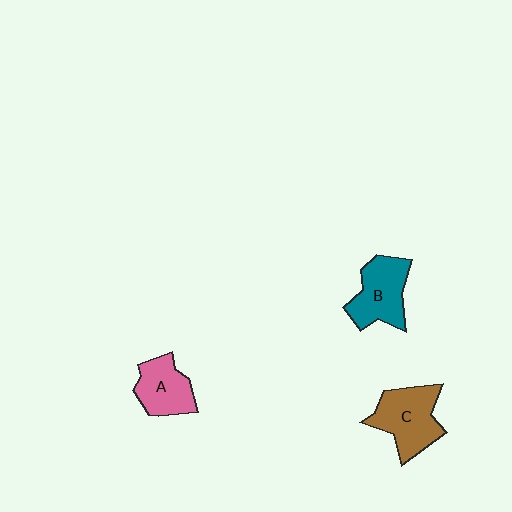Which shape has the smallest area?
Shape A (pink).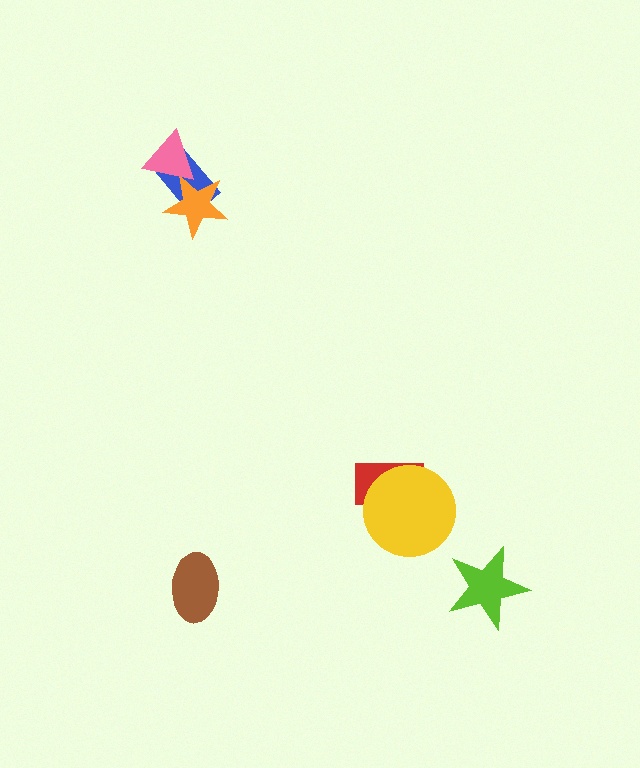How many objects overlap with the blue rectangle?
2 objects overlap with the blue rectangle.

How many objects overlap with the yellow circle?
1 object overlaps with the yellow circle.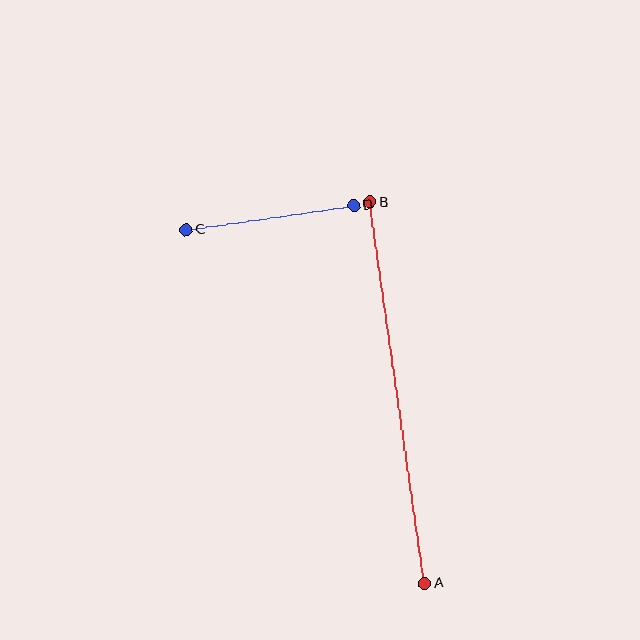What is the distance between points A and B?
The distance is approximately 385 pixels.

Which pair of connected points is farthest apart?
Points A and B are farthest apart.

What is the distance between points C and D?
The distance is approximately 169 pixels.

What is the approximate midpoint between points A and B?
The midpoint is at approximately (397, 393) pixels.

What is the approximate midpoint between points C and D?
The midpoint is at approximately (270, 218) pixels.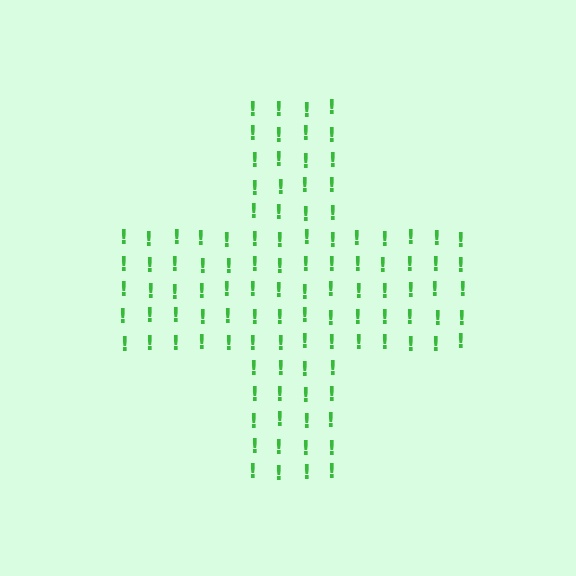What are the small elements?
The small elements are exclamation marks.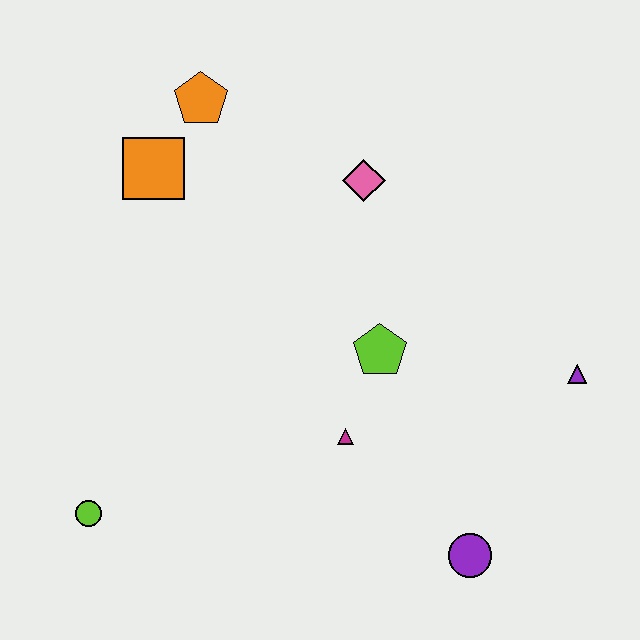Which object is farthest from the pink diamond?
The lime circle is farthest from the pink diamond.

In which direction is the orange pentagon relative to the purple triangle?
The orange pentagon is to the left of the purple triangle.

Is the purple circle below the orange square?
Yes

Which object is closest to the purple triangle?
The lime pentagon is closest to the purple triangle.